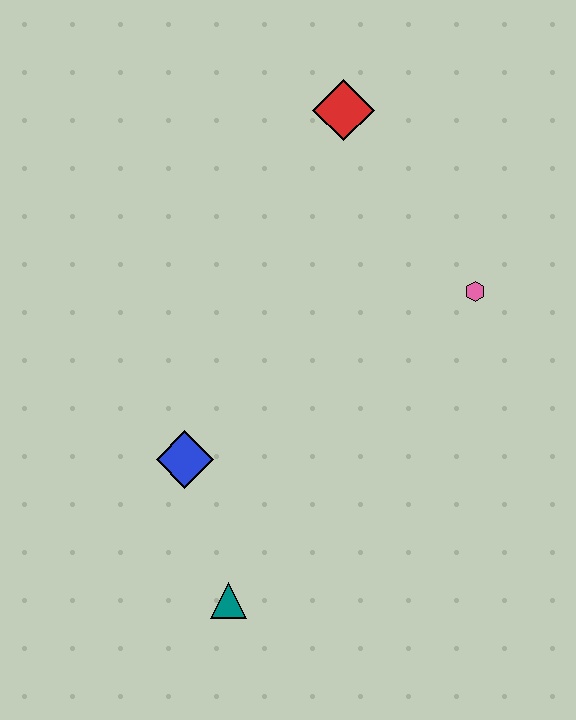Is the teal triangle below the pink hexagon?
Yes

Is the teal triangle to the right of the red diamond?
No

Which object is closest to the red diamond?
The pink hexagon is closest to the red diamond.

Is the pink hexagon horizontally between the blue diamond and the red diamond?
No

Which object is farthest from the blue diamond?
The red diamond is farthest from the blue diamond.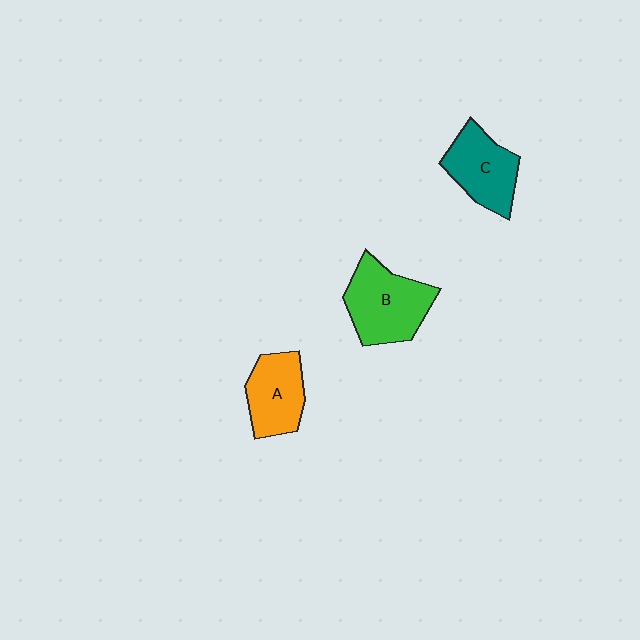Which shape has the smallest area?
Shape A (orange).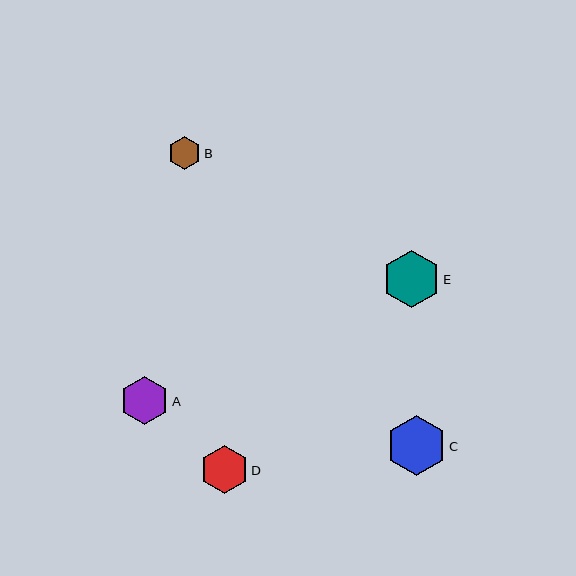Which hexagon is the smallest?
Hexagon B is the smallest with a size of approximately 33 pixels.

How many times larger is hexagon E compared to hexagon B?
Hexagon E is approximately 1.8 times the size of hexagon B.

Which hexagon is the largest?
Hexagon C is the largest with a size of approximately 60 pixels.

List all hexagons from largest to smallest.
From largest to smallest: C, E, A, D, B.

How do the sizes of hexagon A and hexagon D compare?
Hexagon A and hexagon D are approximately the same size.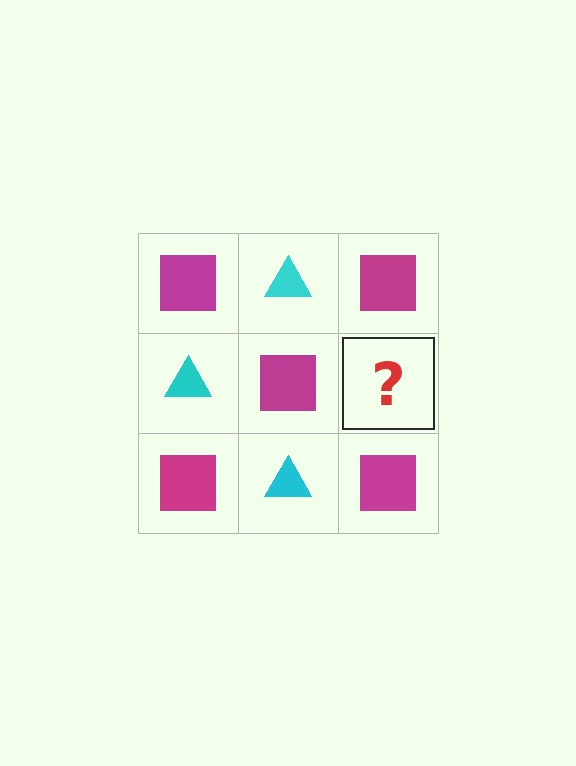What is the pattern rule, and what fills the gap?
The rule is that it alternates magenta square and cyan triangle in a checkerboard pattern. The gap should be filled with a cyan triangle.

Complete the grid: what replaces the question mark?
The question mark should be replaced with a cyan triangle.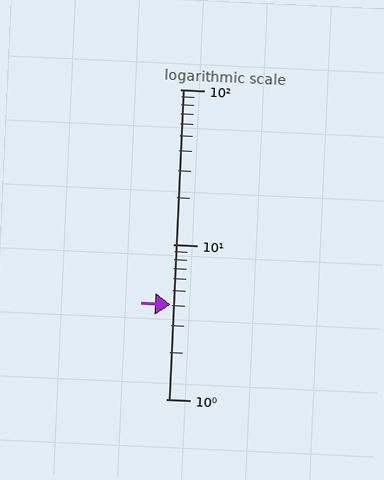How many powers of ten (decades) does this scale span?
The scale spans 2 decades, from 1 to 100.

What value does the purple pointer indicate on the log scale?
The pointer indicates approximately 4.1.